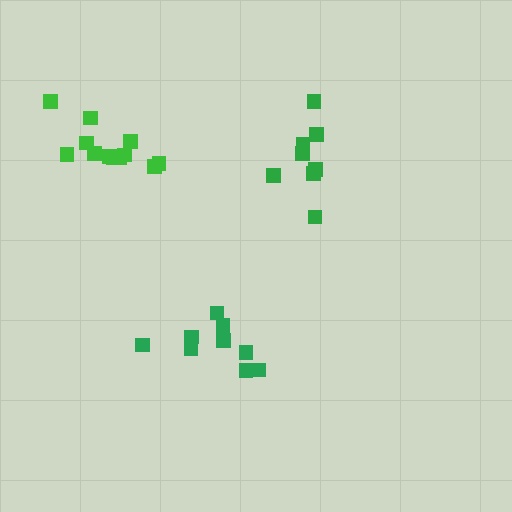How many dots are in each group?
Group 1: 8 dots, Group 2: 9 dots, Group 3: 12 dots (29 total).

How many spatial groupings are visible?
There are 3 spatial groupings.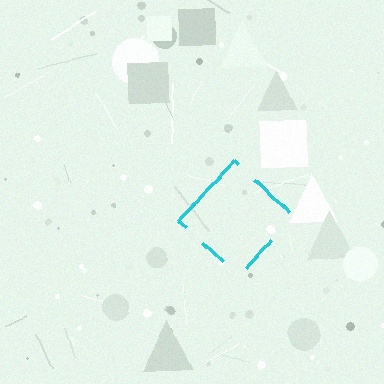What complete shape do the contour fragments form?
The contour fragments form a diamond.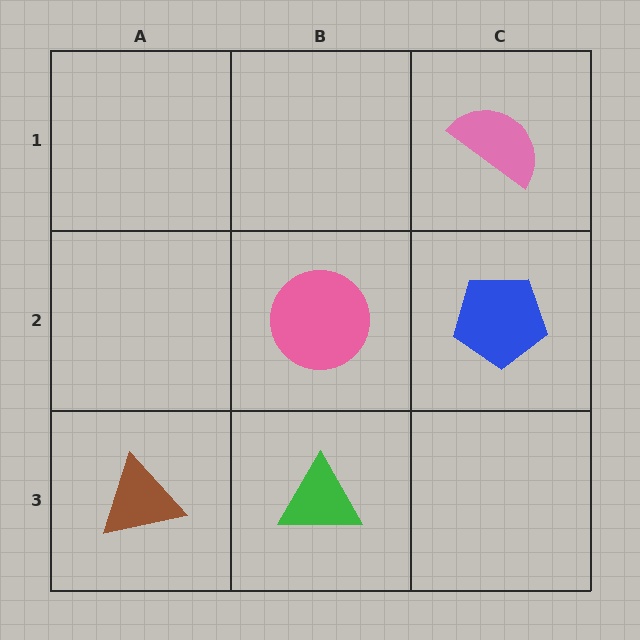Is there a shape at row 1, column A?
No, that cell is empty.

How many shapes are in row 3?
2 shapes.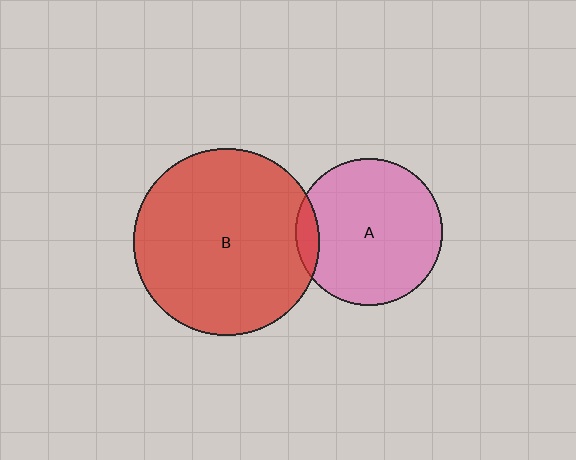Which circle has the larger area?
Circle B (red).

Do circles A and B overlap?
Yes.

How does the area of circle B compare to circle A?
Approximately 1.6 times.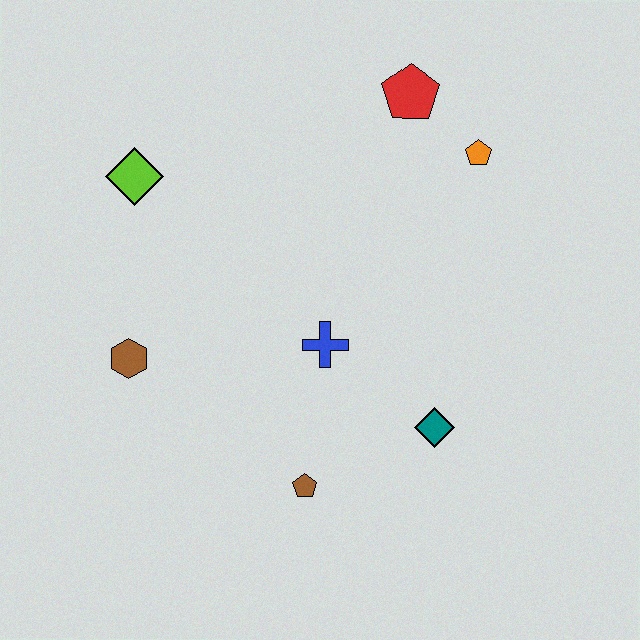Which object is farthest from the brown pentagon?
The red pentagon is farthest from the brown pentagon.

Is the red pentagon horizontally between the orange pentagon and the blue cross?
Yes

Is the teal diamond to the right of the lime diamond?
Yes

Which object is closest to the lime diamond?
The brown hexagon is closest to the lime diamond.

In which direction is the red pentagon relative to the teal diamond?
The red pentagon is above the teal diamond.